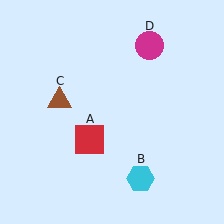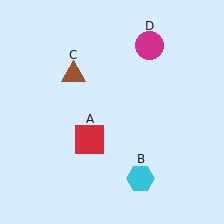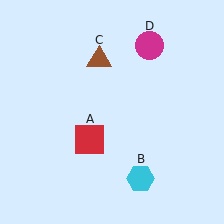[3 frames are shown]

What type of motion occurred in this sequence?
The brown triangle (object C) rotated clockwise around the center of the scene.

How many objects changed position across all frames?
1 object changed position: brown triangle (object C).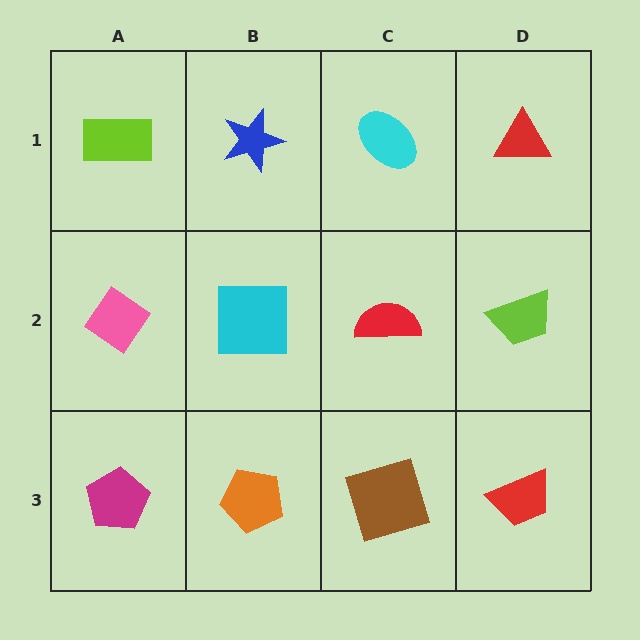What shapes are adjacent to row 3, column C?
A red semicircle (row 2, column C), an orange pentagon (row 3, column B), a red trapezoid (row 3, column D).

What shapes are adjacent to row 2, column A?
A lime rectangle (row 1, column A), a magenta pentagon (row 3, column A), a cyan square (row 2, column B).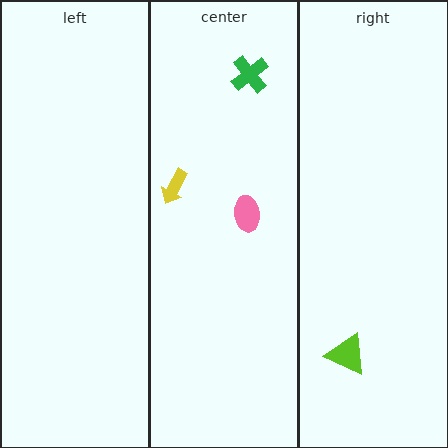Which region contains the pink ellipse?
The center region.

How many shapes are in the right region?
1.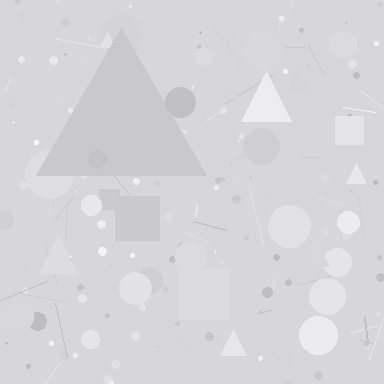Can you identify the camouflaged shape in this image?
The camouflaged shape is a triangle.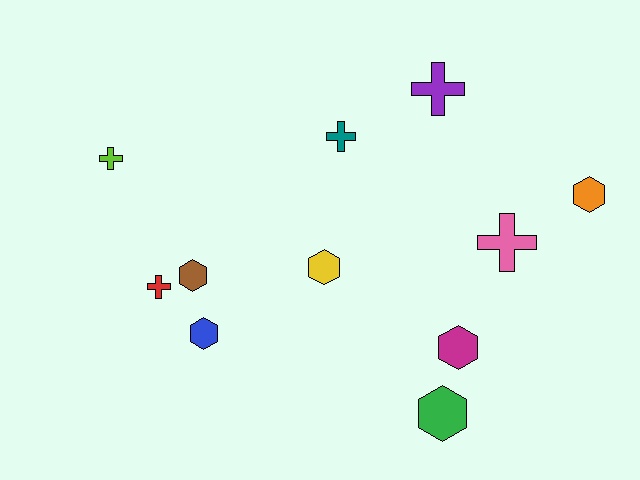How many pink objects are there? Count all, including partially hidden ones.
There is 1 pink object.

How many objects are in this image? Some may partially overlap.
There are 11 objects.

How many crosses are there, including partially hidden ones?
There are 5 crosses.